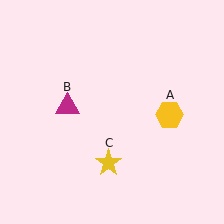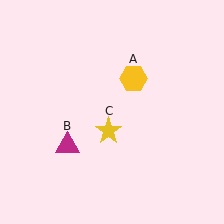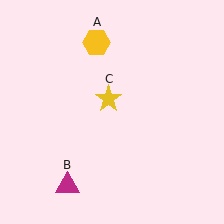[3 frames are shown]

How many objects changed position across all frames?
3 objects changed position: yellow hexagon (object A), magenta triangle (object B), yellow star (object C).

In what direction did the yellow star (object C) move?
The yellow star (object C) moved up.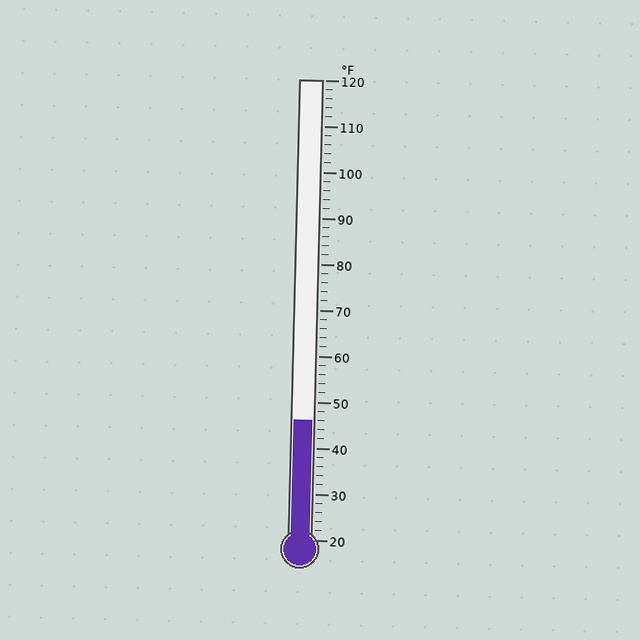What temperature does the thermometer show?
The thermometer shows approximately 46°F.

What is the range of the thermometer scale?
The thermometer scale ranges from 20°F to 120°F.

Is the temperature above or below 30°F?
The temperature is above 30°F.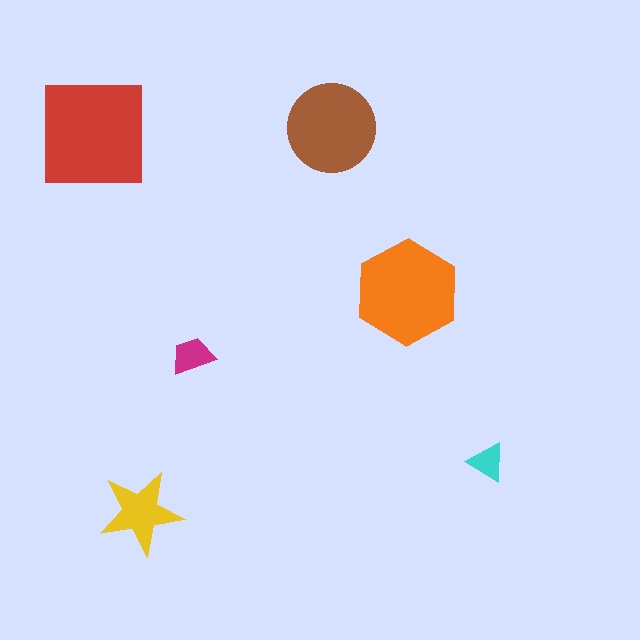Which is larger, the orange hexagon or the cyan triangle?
The orange hexagon.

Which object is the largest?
The red square.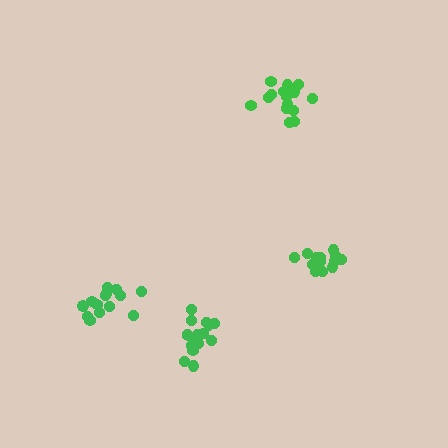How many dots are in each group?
Group 1: 14 dots, Group 2: 16 dots, Group 3: 15 dots, Group 4: 16 dots (61 total).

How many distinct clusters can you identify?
There are 4 distinct clusters.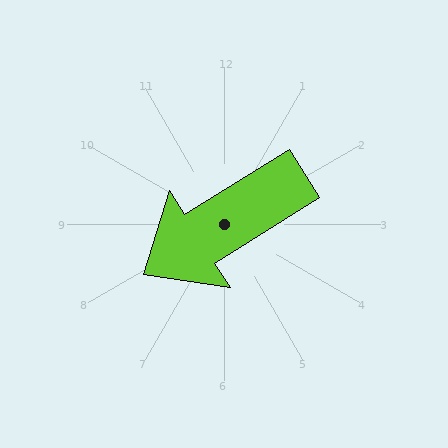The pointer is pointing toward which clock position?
Roughly 8 o'clock.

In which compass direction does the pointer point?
Southwest.